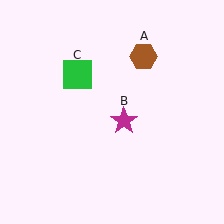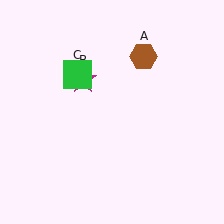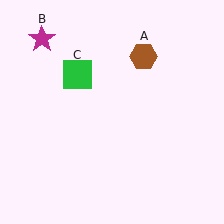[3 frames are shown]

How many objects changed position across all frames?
1 object changed position: magenta star (object B).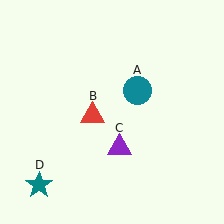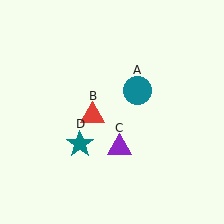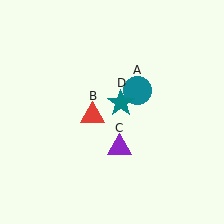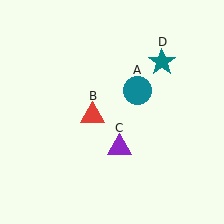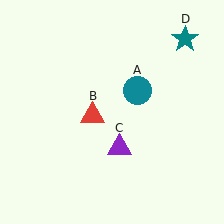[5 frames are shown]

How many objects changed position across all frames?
1 object changed position: teal star (object D).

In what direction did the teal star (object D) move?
The teal star (object D) moved up and to the right.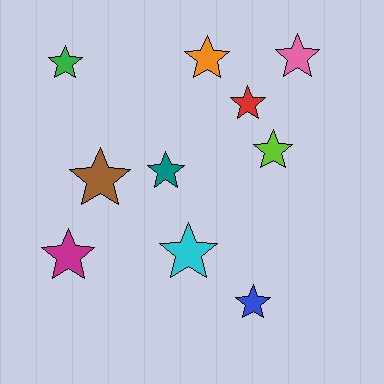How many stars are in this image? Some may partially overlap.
There are 10 stars.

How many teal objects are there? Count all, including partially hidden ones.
There is 1 teal object.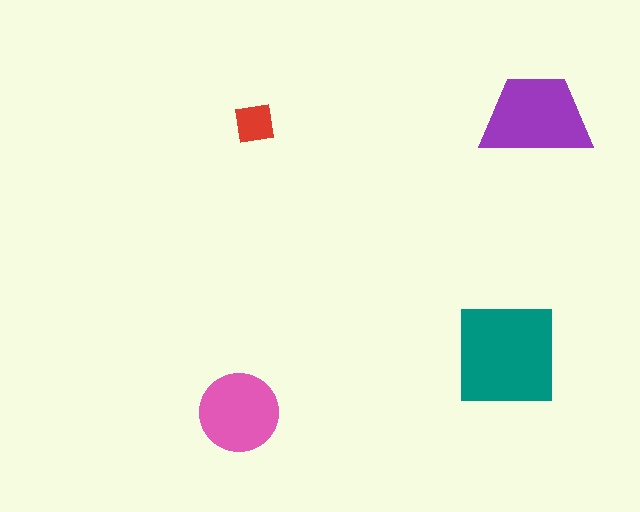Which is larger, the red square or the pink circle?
The pink circle.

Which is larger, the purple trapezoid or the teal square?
The teal square.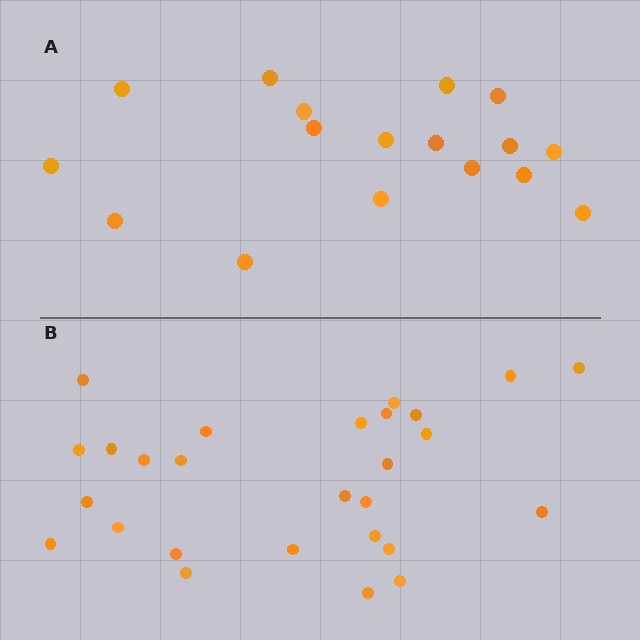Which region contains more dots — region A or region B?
Region B (the bottom region) has more dots.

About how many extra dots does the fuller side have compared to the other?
Region B has roughly 10 or so more dots than region A.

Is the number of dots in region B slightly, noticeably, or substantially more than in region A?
Region B has substantially more. The ratio is roughly 1.6 to 1.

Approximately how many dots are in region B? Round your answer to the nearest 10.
About 30 dots. (The exact count is 27, which rounds to 30.)